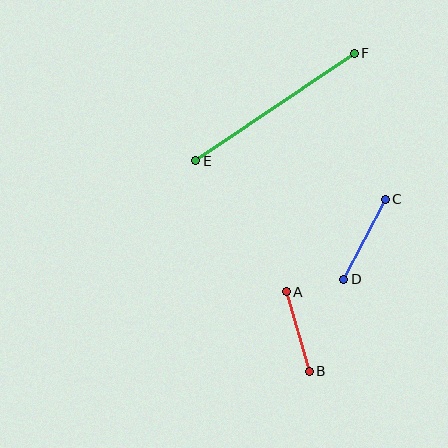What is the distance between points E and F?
The distance is approximately 192 pixels.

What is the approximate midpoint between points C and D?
The midpoint is at approximately (365, 239) pixels.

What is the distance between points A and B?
The distance is approximately 83 pixels.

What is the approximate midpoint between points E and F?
The midpoint is at approximately (275, 107) pixels.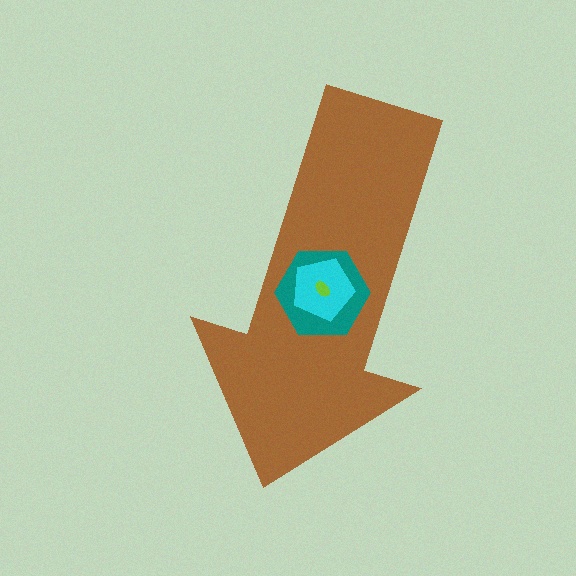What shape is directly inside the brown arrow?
The teal hexagon.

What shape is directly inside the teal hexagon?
The cyan pentagon.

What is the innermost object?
The lime ellipse.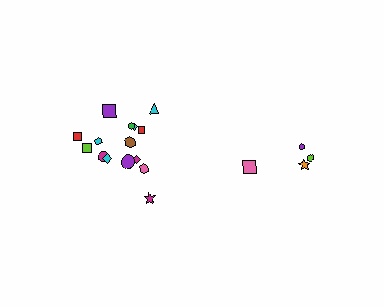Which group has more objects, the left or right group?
The left group.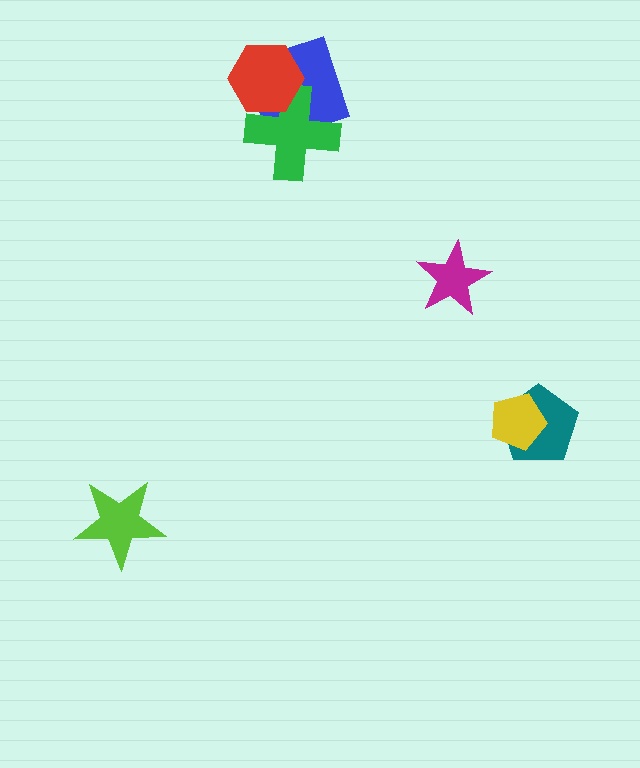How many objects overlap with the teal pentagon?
1 object overlaps with the teal pentagon.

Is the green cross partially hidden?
Yes, it is partially covered by another shape.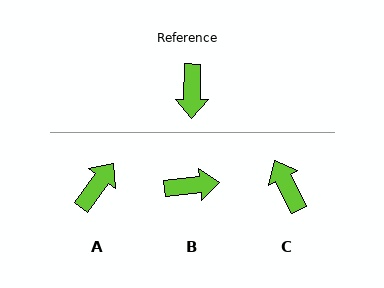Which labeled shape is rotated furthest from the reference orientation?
C, about 153 degrees away.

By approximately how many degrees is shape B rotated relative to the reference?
Approximately 97 degrees counter-clockwise.